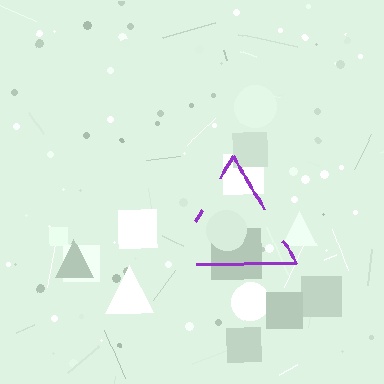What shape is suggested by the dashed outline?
The dashed outline suggests a triangle.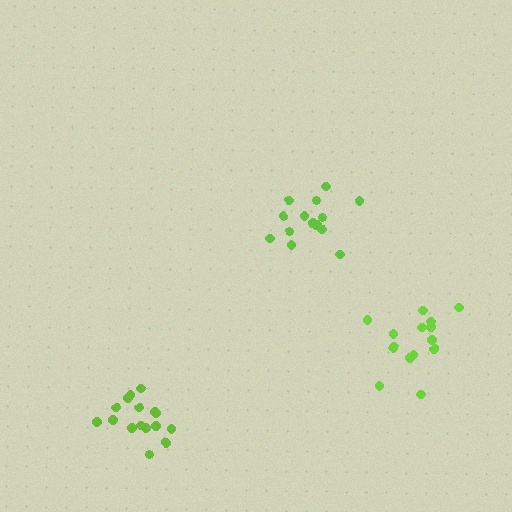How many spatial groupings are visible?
There are 3 spatial groupings.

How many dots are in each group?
Group 1: 15 dots, Group 2: 14 dots, Group 3: 16 dots (45 total).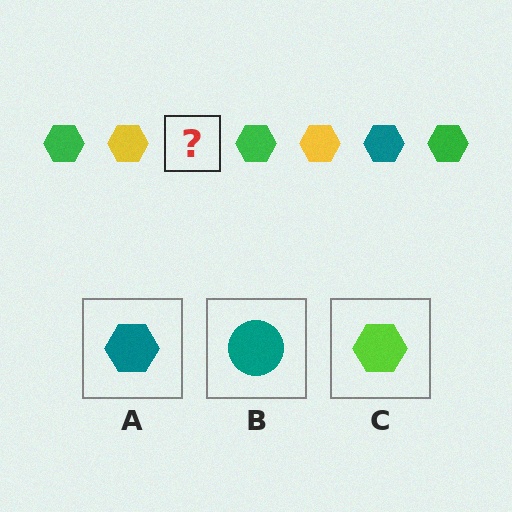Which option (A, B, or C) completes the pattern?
A.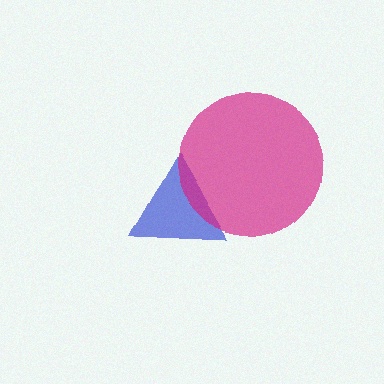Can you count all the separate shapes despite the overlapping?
Yes, there are 2 separate shapes.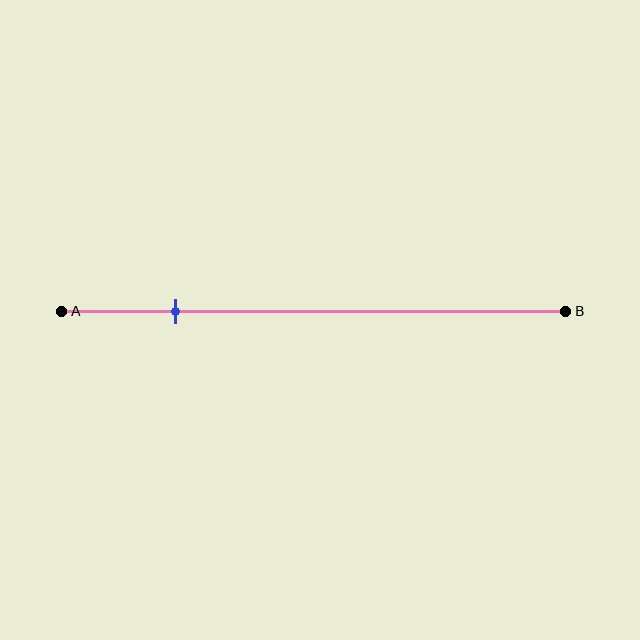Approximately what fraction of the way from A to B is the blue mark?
The blue mark is approximately 25% of the way from A to B.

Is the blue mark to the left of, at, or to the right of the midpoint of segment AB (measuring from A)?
The blue mark is to the left of the midpoint of segment AB.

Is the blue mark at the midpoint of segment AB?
No, the mark is at about 25% from A, not at the 50% midpoint.